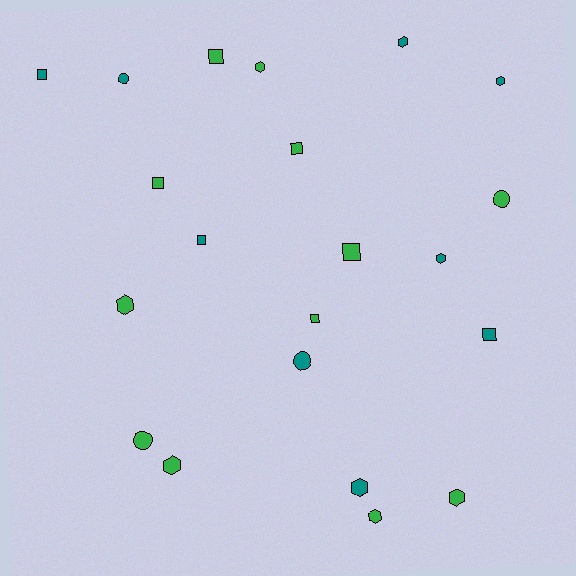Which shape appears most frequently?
Hexagon, with 9 objects.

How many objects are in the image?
There are 21 objects.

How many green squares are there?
There are 5 green squares.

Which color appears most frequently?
Green, with 12 objects.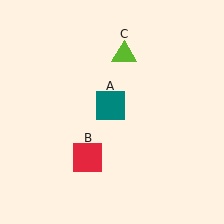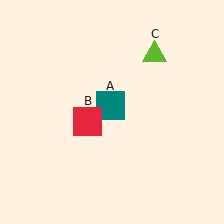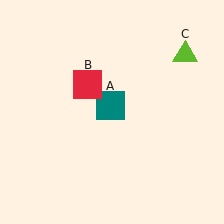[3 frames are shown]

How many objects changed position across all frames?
2 objects changed position: red square (object B), lime triangle (object C).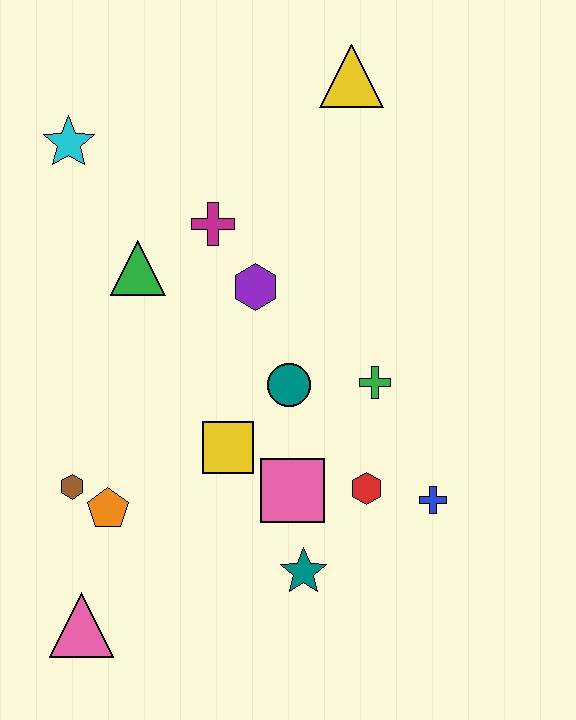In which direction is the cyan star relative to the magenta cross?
The cyan star is to the left of the magenta cross.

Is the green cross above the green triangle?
No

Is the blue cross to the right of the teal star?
Yes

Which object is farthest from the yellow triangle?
The pink triangle is farthest from the yellow triangle.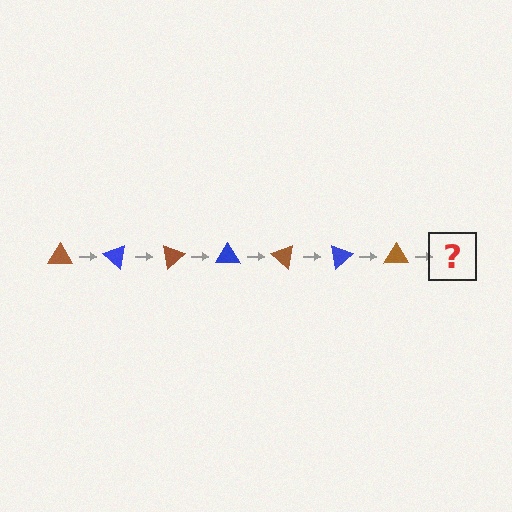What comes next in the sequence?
The next element should be a blue triangle, rotated 280 degrees from the start.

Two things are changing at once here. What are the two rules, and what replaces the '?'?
The two rules are that it rotates 40 degrees each step and the color cycles through brown and blue. The '?' should be a blue triangle, rotated 280 degrees from the start.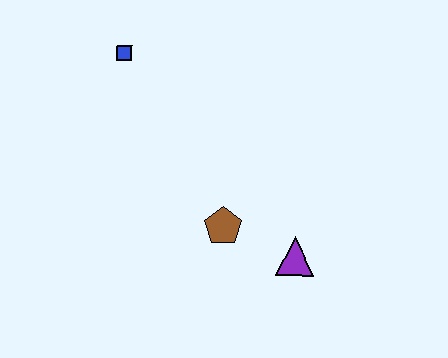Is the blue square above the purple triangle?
Yes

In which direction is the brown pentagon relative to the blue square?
The brown pentagon is below the blue square.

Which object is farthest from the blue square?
The purple triangle is farthest from the blue square.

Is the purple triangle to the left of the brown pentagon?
No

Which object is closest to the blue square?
The brown pentagon is closest to the blue square.